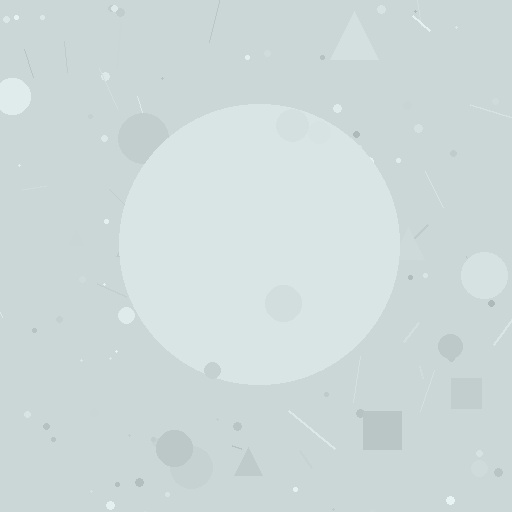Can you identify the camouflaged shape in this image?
The camouflaged shape is a circle.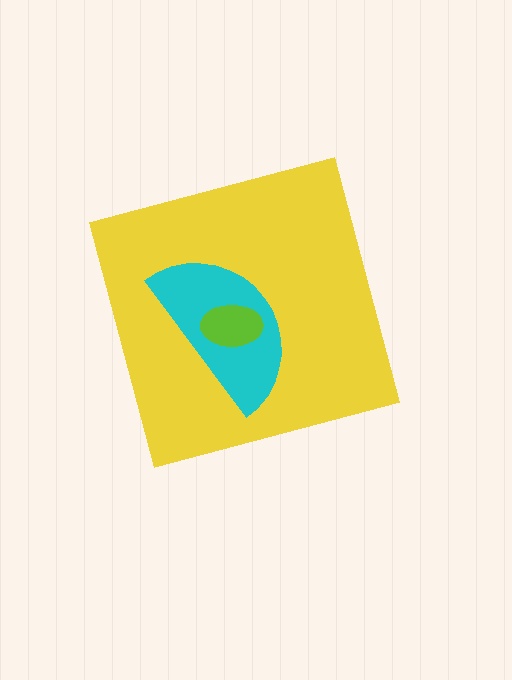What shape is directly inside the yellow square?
The cyan semicircle.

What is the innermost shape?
The lime ellipse.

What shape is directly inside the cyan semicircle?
The lime ellipse.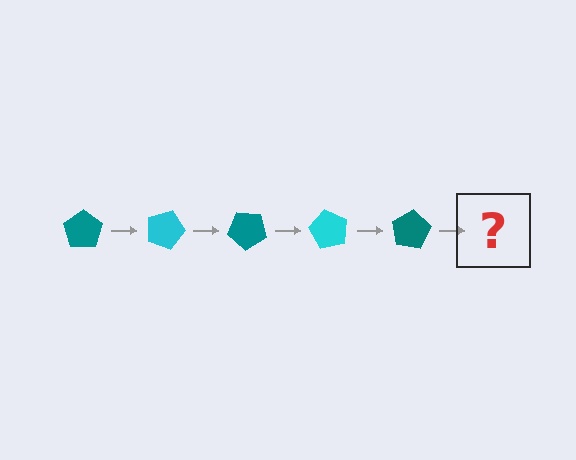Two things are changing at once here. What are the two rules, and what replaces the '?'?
The two rules are that it rotates 20 degrees each step and the color cycles through teal and cyan. The '?' should be a cyan pentagon, rotated 100 degrees from the start.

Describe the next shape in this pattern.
It should be a cyan pentagon, rotated 100 degrees from the start.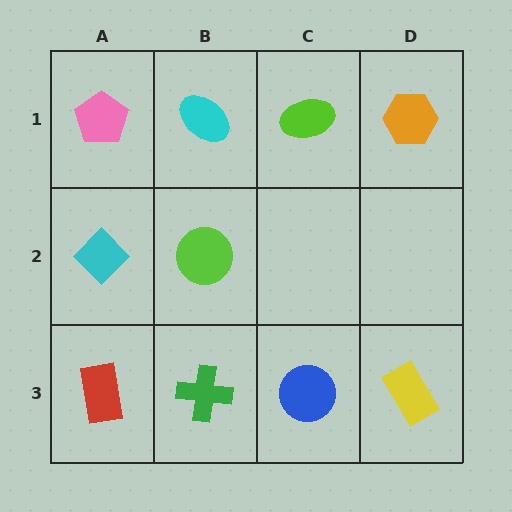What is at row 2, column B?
A lime circle.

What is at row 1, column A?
A pink pentagon.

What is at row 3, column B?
A green cross.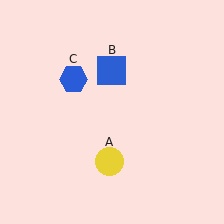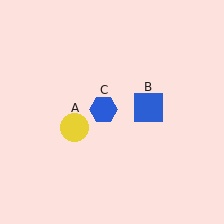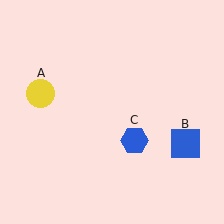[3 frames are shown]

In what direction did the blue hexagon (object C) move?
The blue hexagon (object C) moved down and to the right.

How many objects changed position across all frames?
3 objects changed position: yellow circle (object A), blue square (object B), blue hexagon (object C).